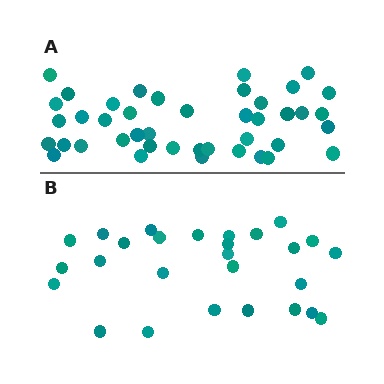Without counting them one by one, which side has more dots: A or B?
Region A (the top region) has more dots.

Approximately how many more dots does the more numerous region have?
Region A has approximately 15 more dots than region B.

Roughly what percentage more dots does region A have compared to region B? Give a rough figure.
About 55% more.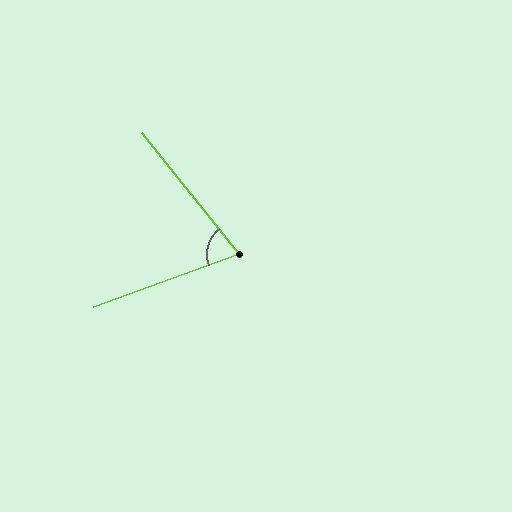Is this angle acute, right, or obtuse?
It is acute.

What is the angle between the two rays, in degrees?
Approximately 71 degrees.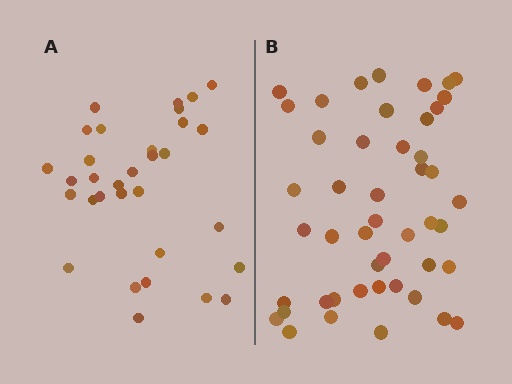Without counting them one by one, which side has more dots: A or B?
Region B (the right region) has more dots.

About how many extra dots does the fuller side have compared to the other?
Region B has approximately 15 more dots than region A.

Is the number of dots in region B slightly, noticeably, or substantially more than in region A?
Region B has substantially more. The ratio is roughly 1.5 to 1.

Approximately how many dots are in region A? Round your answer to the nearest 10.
About 30 dots. (The exact count is 32, which rounds to 30.)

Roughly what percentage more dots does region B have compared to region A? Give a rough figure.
About 45% more.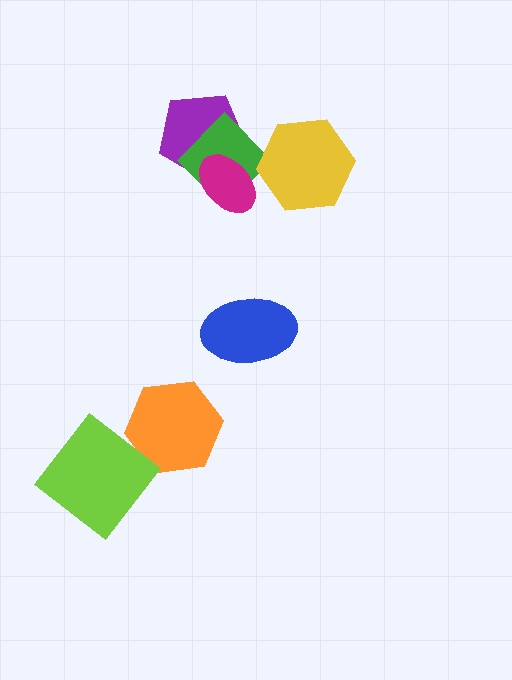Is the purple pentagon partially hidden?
Yes, it is partially covered by another shape.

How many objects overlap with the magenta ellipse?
2 objects overlap with the magenta ellipse.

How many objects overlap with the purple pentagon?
2 objects overlap with the purple pentagon.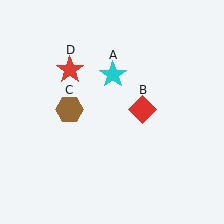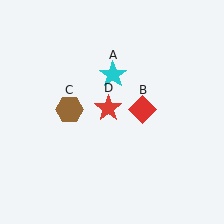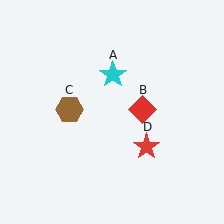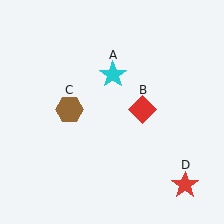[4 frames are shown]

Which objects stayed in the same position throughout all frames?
Cyan star (object A) and red diamond (object B) and brown hexagon (object C) remained stationary.